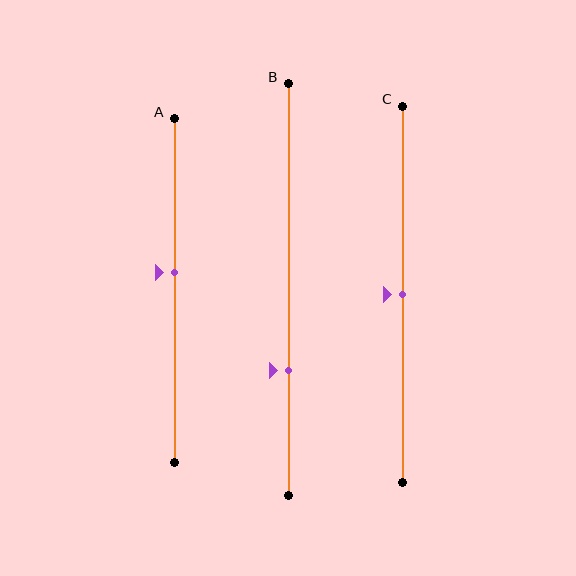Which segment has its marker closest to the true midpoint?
Segment C has its marker closest to the true midpoint.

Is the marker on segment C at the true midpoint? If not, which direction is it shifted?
Yes, the marker on segment C is at the true midpoint.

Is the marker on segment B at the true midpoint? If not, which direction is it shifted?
No, the marker on segment B is shifted downward by about 20% of the segment length.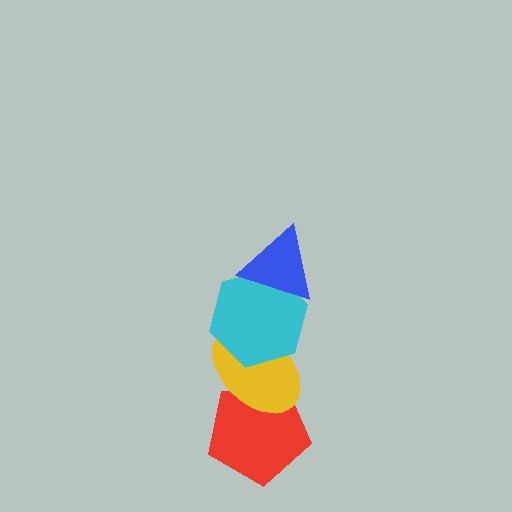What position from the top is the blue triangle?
The blue triangle is 1st from the top.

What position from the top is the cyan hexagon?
The cyan hexagon is 2nd from the top.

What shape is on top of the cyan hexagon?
The blue triangle is on top of the cyan hexagon.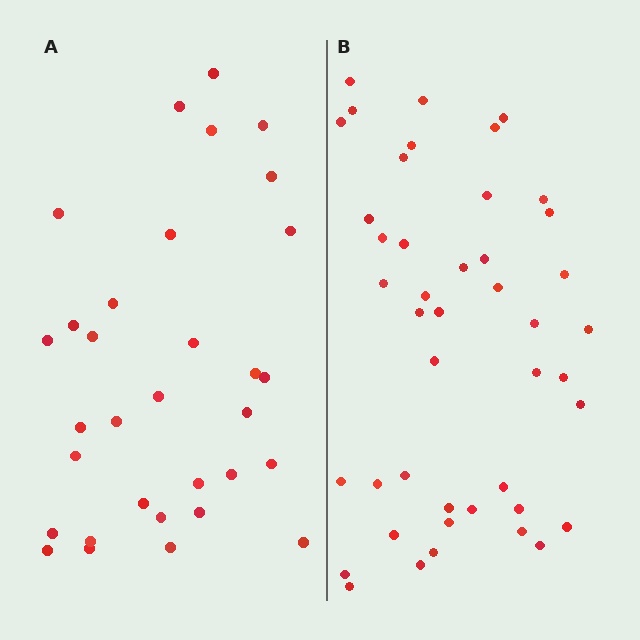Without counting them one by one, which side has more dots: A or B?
Region B (the right region) has more dots.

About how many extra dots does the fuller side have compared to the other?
Region B has roughly 12 or so more dots than region A.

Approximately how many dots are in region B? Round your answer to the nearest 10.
About 40 dots. (The exact count is 44, which rounds to 40.)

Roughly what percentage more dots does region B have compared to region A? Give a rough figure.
About 40% more.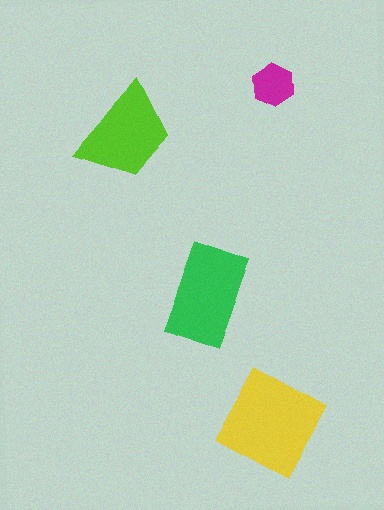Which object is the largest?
The yellow square.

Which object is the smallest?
The magenta hexagon.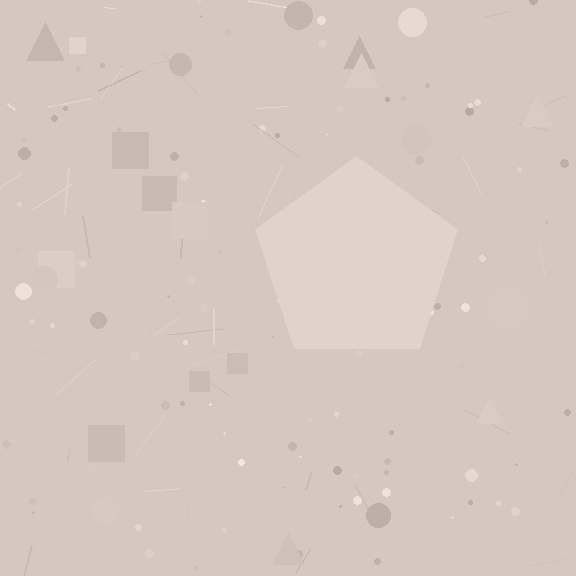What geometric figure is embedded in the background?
A pentagon is embedded in the background.